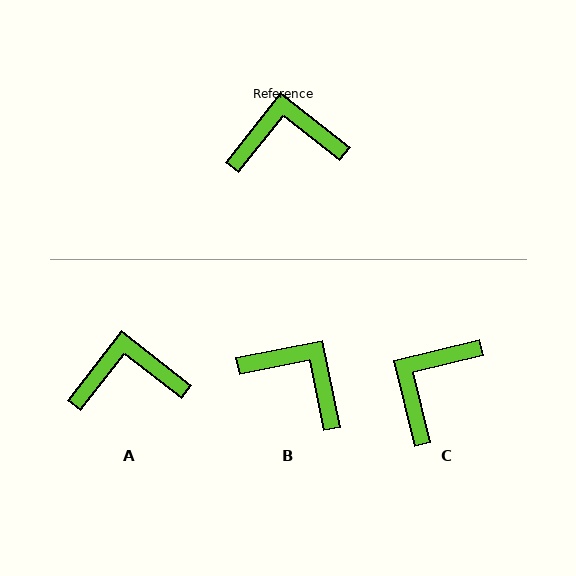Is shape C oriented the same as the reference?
No, it is off by about 52 degrees.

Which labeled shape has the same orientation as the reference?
A.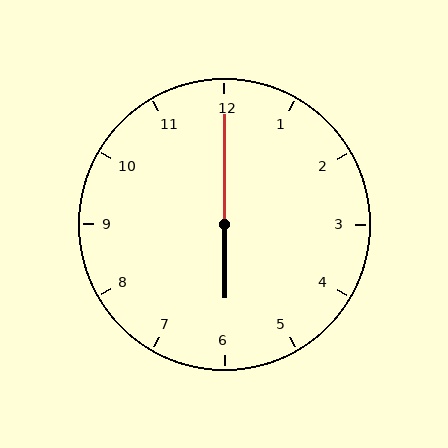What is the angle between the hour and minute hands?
Approximately 180 degrees.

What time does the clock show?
6:00.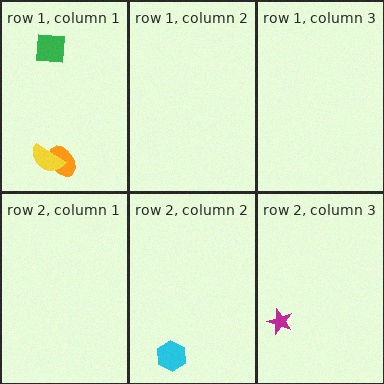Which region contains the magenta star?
The row 2, column 3 region.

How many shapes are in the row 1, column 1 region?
3.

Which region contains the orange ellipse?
The row 1, column 1 region.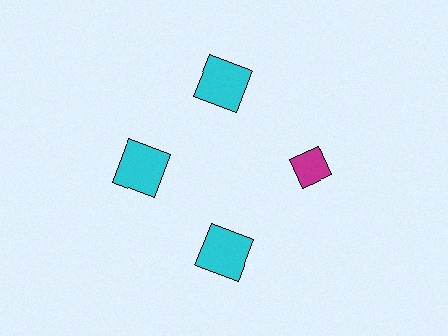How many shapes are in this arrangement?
There are 4 shapes arranged in a ring pattern.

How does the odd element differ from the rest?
It differs in both color (magenta instead of cyan) and shape (diamond instead of square).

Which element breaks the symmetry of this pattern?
The magenta diamond at roughly the 3 o'clock position breaks the symmetry. All other shapes are cyan squares.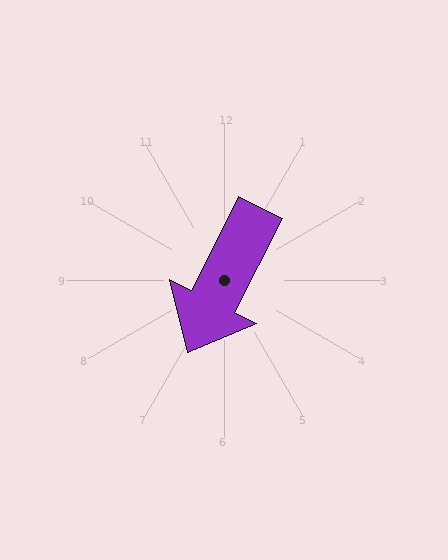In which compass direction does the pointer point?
Southwest.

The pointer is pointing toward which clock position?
Roughly 7 o'clock.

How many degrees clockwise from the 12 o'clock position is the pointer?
Approximately 207 degrees.